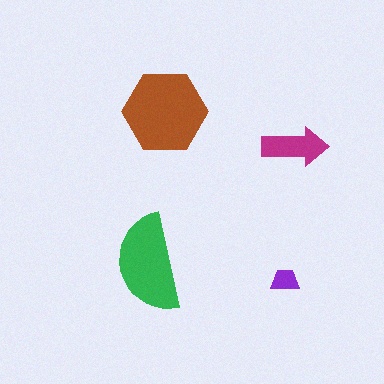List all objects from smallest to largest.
The purple trapezoid, the magenta arrow, the green semicircle, the brown hexagon.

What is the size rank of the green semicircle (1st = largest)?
2nd.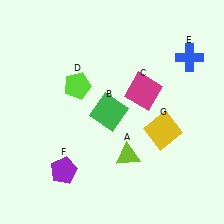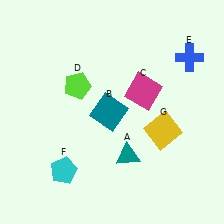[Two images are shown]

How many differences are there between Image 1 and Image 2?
There are 3 differences between the two images.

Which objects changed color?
A changed from lime to teal. B changed from green to teal. F changed from purple to cyan.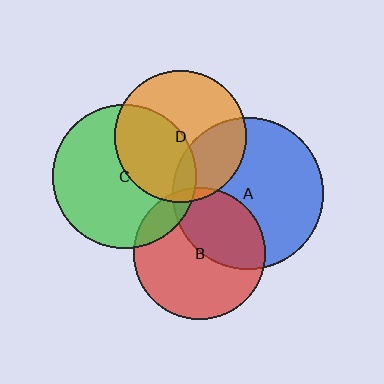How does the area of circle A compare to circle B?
Approximately 1.3 times.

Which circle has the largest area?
Circle A (blue).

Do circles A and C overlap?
Yes.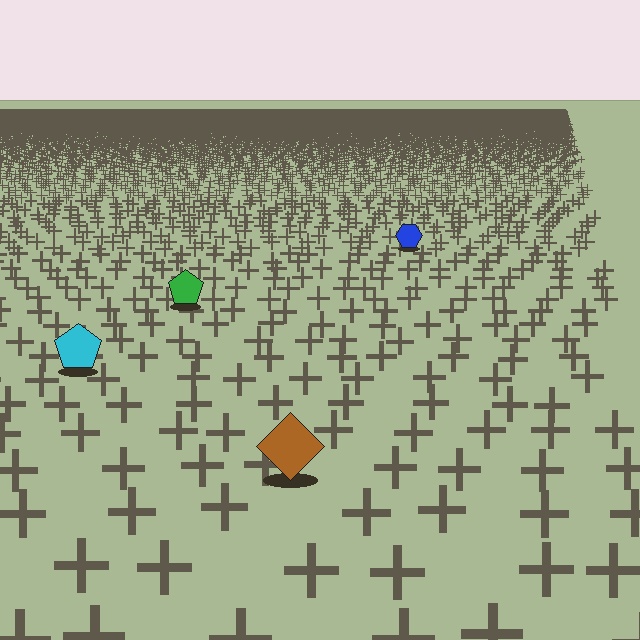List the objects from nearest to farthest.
From nearest to farthest: the brown diamond, the cyan pentagon, the green pentagon, the blue hexagon.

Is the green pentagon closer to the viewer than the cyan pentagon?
No. The cyan pentagon is closer — you can tell from the texture gradient: the ground texture is coarser near it.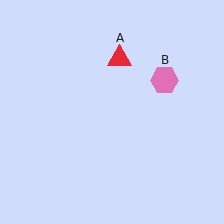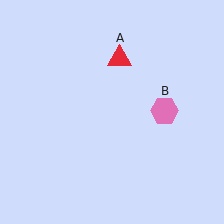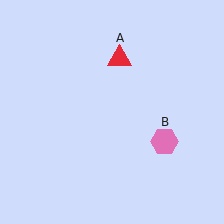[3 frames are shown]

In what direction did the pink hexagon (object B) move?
The pink hexagon (object B) moved down.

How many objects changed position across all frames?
1 object changed position: pink hexagon (object B).